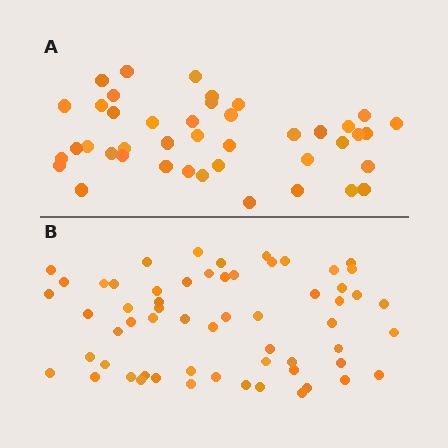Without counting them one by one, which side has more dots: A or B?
Region B (the bottom region) has more dots.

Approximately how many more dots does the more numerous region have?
Region B has approximately 20 more dots than region A.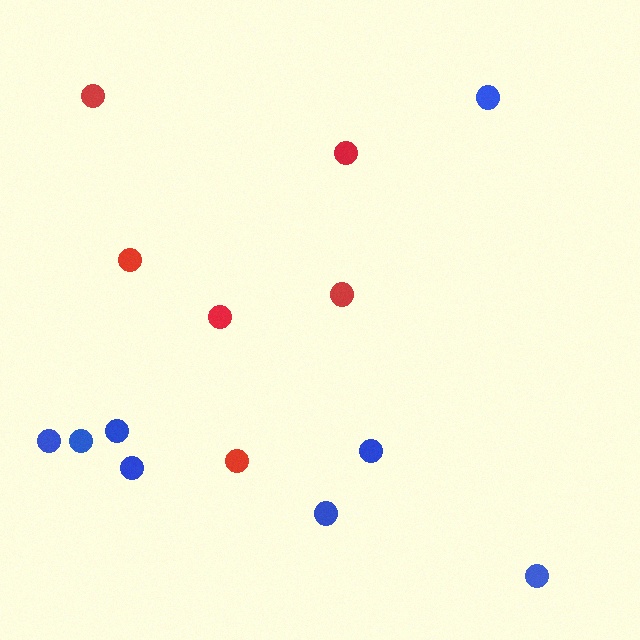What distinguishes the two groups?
There are 2 groups: one group of red circles (6) and one group of blue circles (8).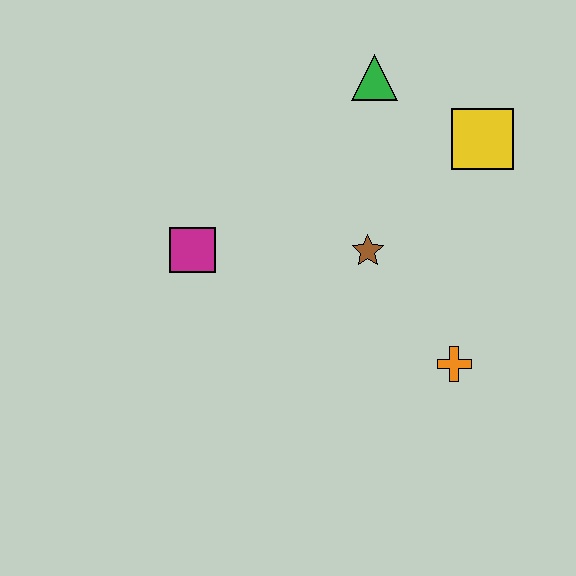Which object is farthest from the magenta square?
The yellow square is farthest from the magenta square.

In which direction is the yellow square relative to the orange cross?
The yellow square is above the orange cross.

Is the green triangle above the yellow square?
Yes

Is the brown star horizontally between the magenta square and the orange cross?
Yes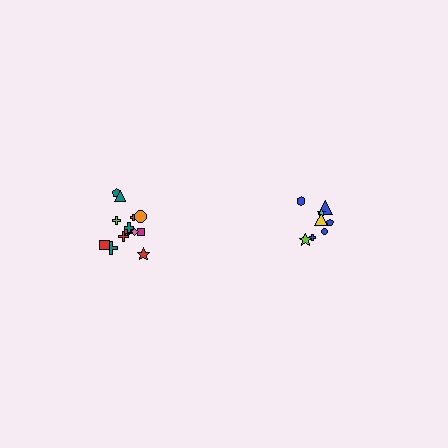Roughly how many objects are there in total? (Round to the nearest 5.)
Roughly 25 objects in total.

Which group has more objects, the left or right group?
The left group.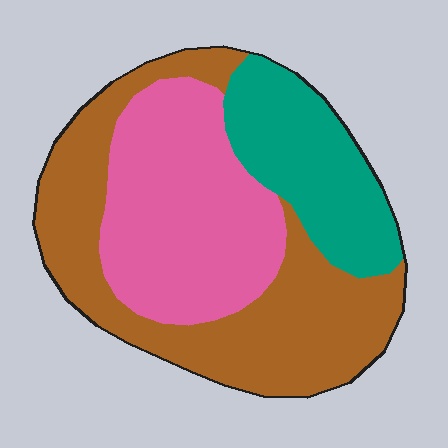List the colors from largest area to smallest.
From largest to smallest: brown, pink, teal.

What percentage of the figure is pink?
Pink covers around 35% of the figure.